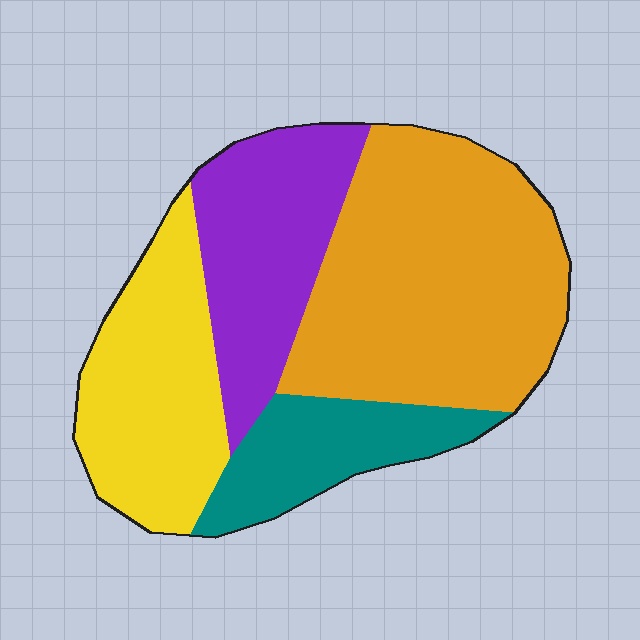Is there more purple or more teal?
Purple.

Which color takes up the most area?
Orange, at roughly 40%.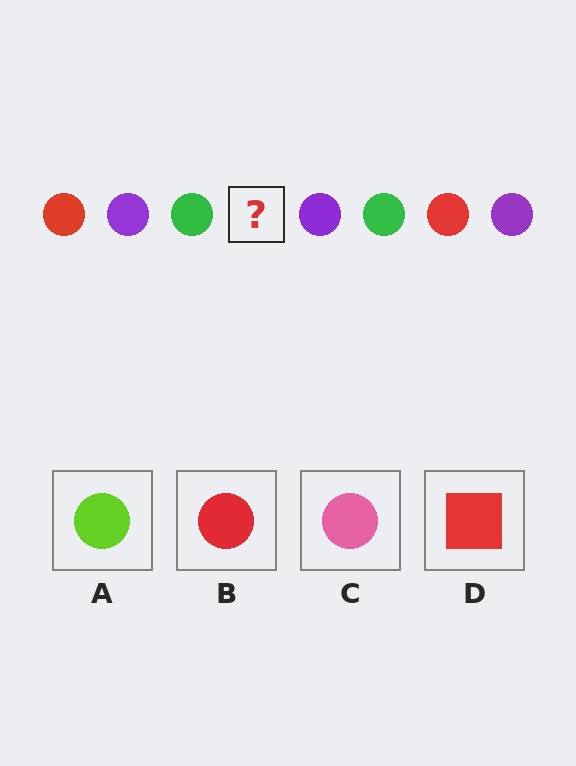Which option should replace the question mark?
Option B.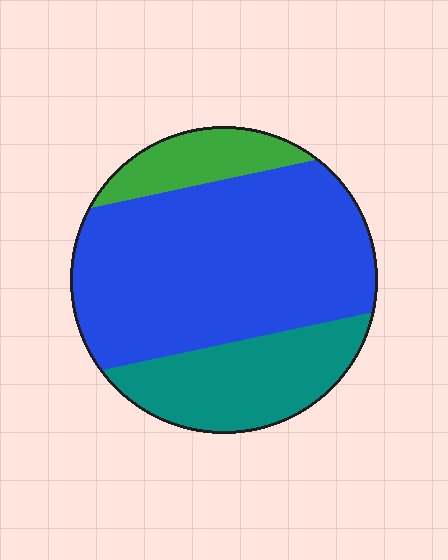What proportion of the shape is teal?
Teal takes up about one quarter (1/4) of the shape.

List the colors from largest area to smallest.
From largest to smallest: blue, teal, green.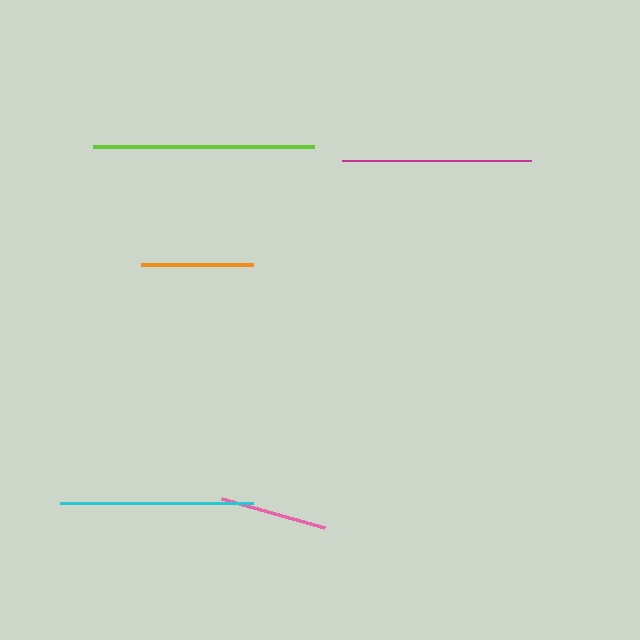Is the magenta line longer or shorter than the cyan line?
The cyan line is longer than the magenta line.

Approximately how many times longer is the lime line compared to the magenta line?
The lime line is approximately 1.2 times the length of the magenta line.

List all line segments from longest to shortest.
From longest to shortest: lime, cyan, magenta, orange, pink.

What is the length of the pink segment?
The pink segment is approximately 107 pixels long.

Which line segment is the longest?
The lime line is the longest at approximately 221 pixels.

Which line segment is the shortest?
The pink line is the shortest at approximately 107 pixels.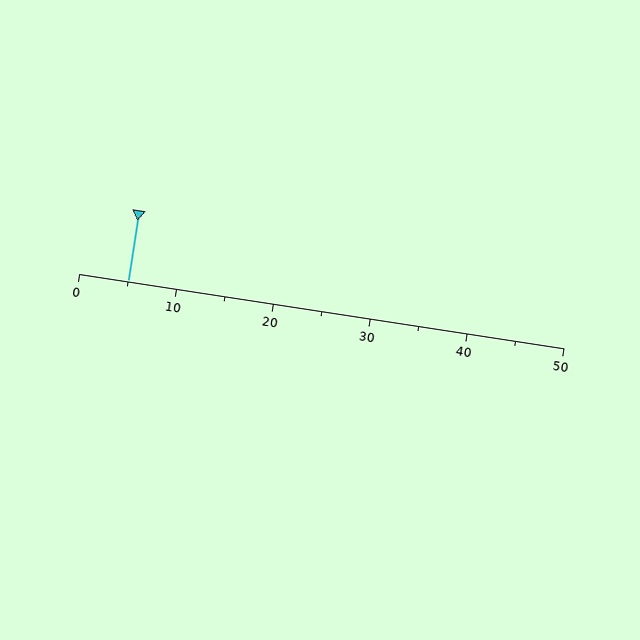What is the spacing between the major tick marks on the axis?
The major ticks are spaced 10 apart.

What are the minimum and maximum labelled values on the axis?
The axis runs from 0 to 50.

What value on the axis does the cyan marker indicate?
The marker indicates approximately 5.